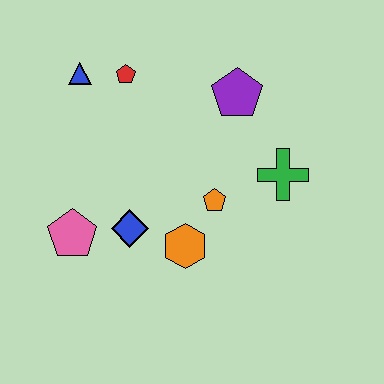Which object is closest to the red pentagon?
The blue triangle is closest to the red pentagon.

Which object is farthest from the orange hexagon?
The blue triangle is farthest from the orange hexagon.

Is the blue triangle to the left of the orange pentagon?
Yes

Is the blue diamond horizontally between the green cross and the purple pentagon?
No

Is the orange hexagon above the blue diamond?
No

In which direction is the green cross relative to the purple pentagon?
The green cross is below the purple pentagon.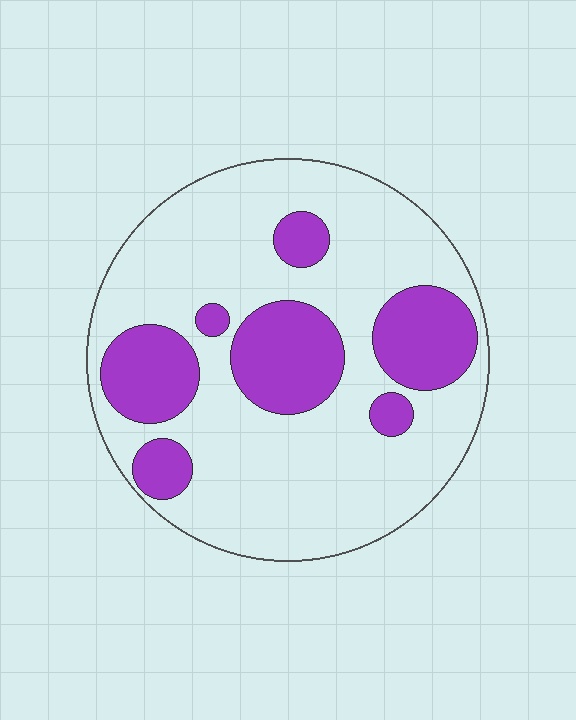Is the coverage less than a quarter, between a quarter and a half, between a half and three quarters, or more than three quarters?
Between a quarter and a half.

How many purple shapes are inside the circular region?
7.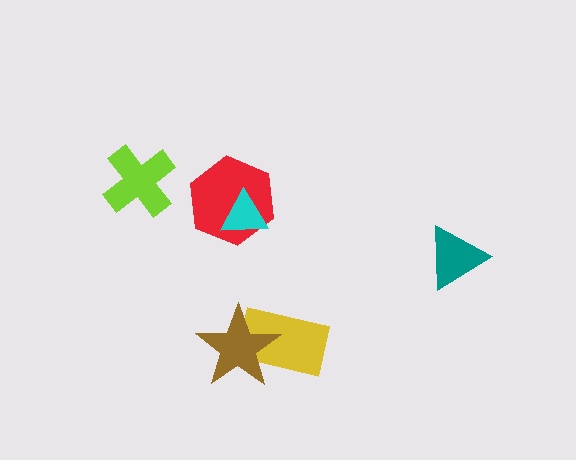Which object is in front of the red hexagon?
The cyan triangle is in front of the red hexagon.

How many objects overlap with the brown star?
1 object overlaps with the brown star.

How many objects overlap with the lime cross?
0 objects overlap with the lime cross.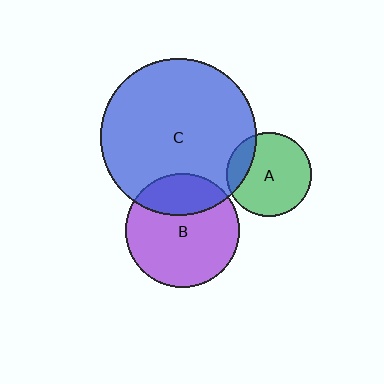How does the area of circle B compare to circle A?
Approximately 1.8 times.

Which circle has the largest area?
Circle C (blue).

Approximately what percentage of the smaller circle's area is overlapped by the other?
Approximately 15%.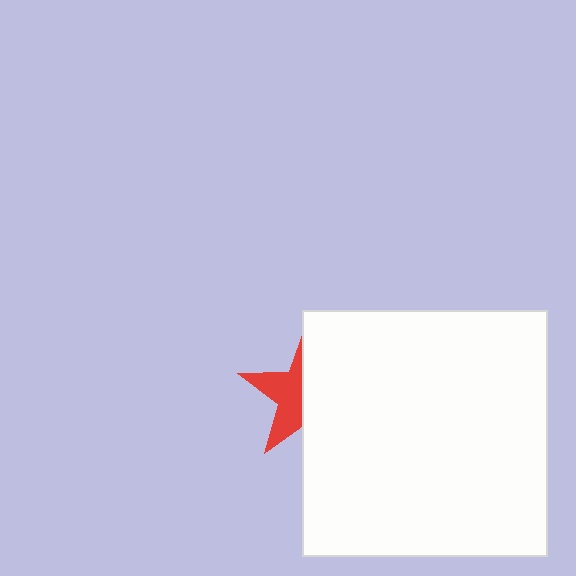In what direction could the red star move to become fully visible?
The red star could move left. That would shift it out from behind the white square entirely.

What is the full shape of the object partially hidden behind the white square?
The partially hidden object is a red star.